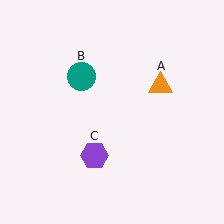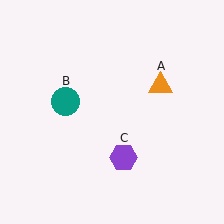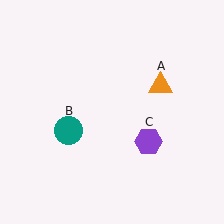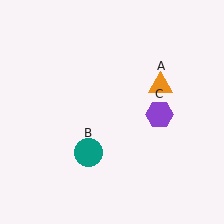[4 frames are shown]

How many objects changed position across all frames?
2 objects changed position: teal circle (object B), purple hexagon (object C).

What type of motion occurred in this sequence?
The teal circle (object B), purple hexagon (object C) rotated counterclockwise around the center of the scene.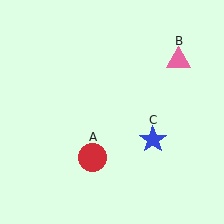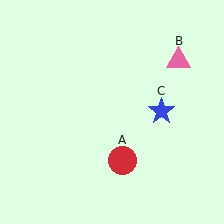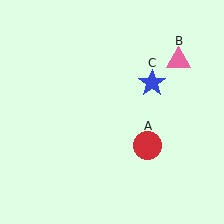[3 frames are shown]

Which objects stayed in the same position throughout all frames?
Pink triangle (object B) remained stationary.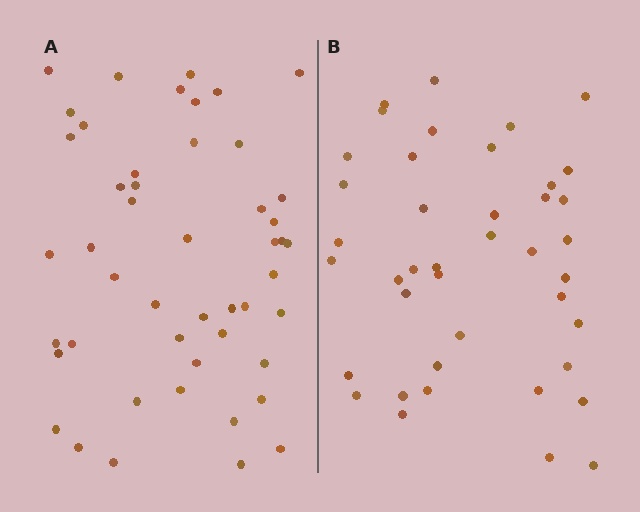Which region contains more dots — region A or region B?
Region A (the left region) has more dots.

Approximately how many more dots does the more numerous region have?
Region A has roughly 8 or so more dots than region B.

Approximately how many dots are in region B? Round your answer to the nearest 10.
About 40 dots. (The exact count is 41, which rounds to 40.)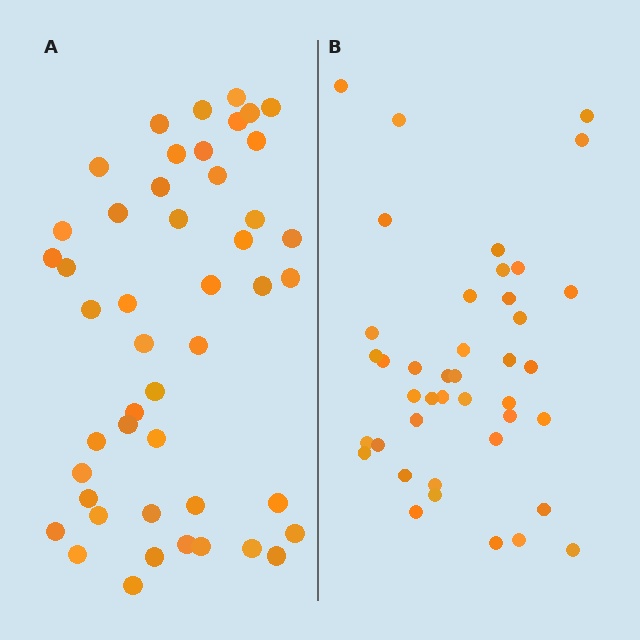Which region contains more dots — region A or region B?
Region A (the left region) has more dots.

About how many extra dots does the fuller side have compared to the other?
Region A has about 6 more dots than region B.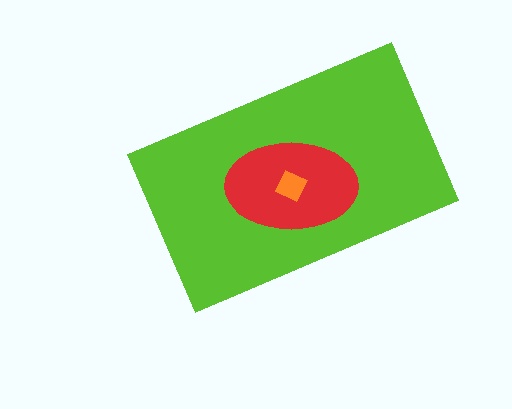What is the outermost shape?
The lime rectangle.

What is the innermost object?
The orange diamond.